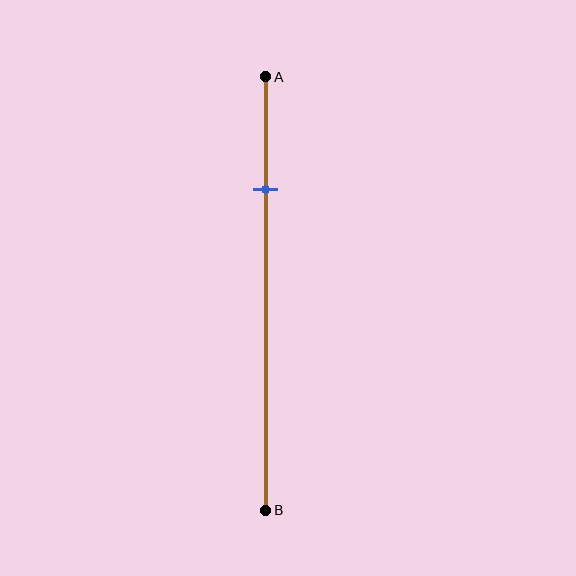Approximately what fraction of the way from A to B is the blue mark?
The blue mark is approximately 25% of the way from A to B.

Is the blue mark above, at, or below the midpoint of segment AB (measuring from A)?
The blue mark is above the midpoint of segment AB.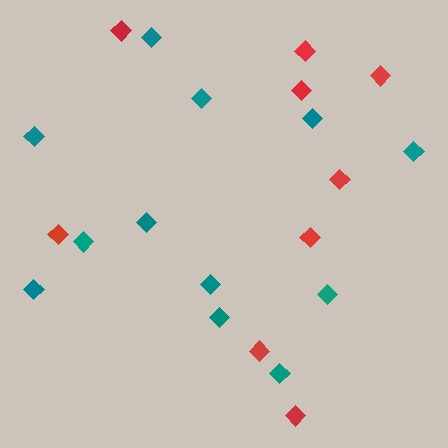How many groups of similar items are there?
There are 2 groups: one group of red diamonds (9) and one group of teal diamonds (12).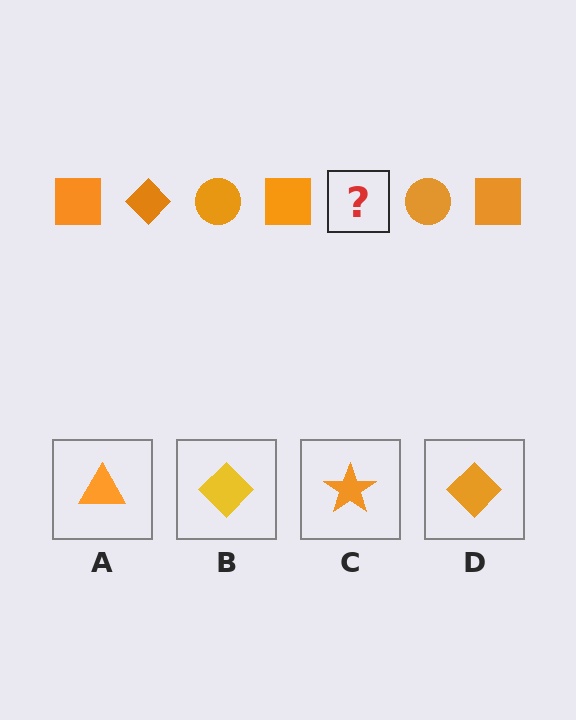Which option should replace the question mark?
Option D.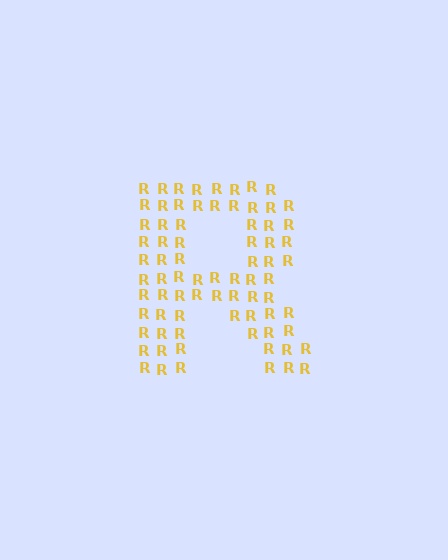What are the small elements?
The small elements are letter R's.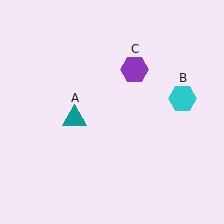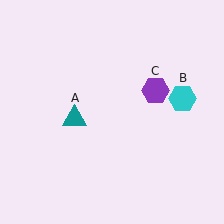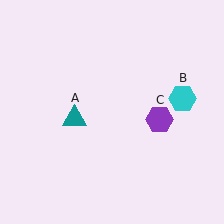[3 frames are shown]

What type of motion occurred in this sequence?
The purple hexagon (object C) rotated clockwise around the center of the scene.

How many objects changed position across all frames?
1 object changed position: purple hexagon (object C).